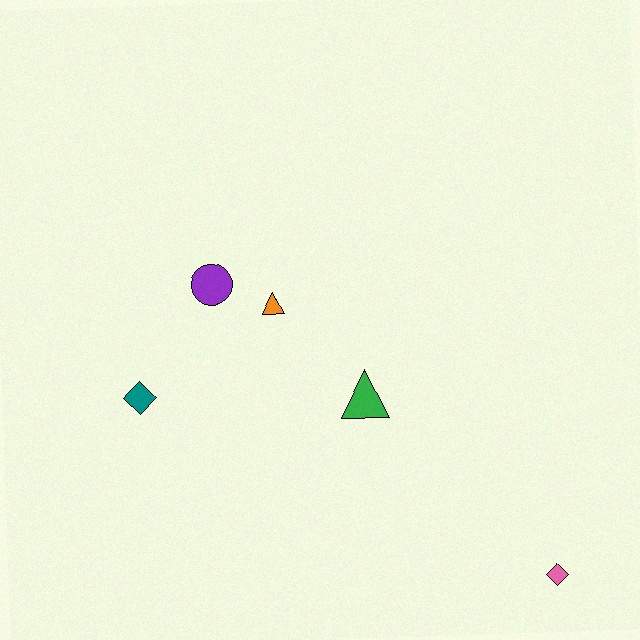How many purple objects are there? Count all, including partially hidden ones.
There is 1 purple object.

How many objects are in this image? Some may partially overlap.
There are 5 objects.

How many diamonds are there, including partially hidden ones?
There are 2 diamonds.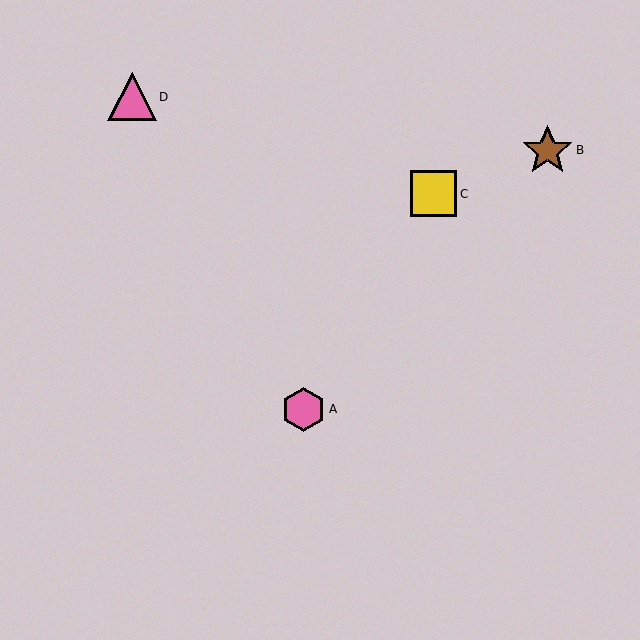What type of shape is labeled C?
Shape C is a yellow square.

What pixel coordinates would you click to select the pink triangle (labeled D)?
Click at (132, 97) to select the pink triangle D.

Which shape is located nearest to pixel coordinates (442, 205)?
The yellow square (labeled C) at (434, 194) is nearest to that location.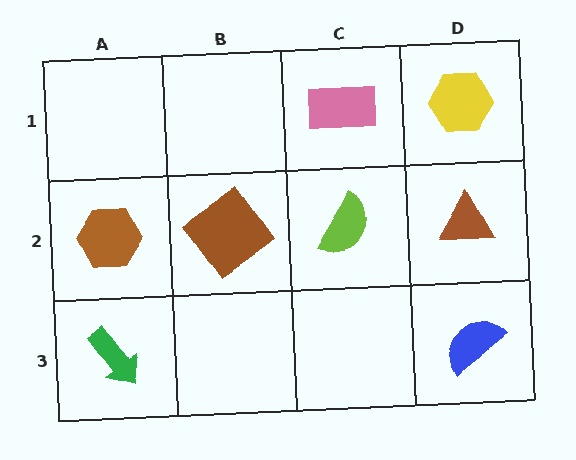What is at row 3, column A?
A green arrow.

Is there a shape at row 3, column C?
No, that cell is empty.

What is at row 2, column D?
A brown triangle.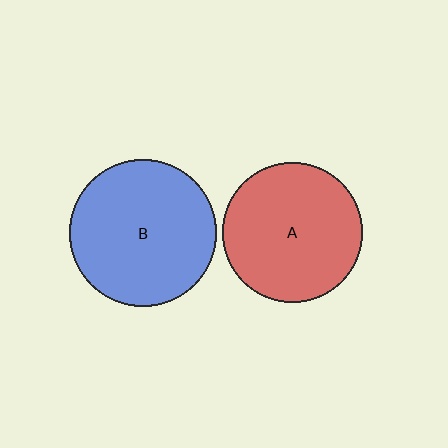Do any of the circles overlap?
No, none of the circles overlap.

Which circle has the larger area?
Circle B (blue).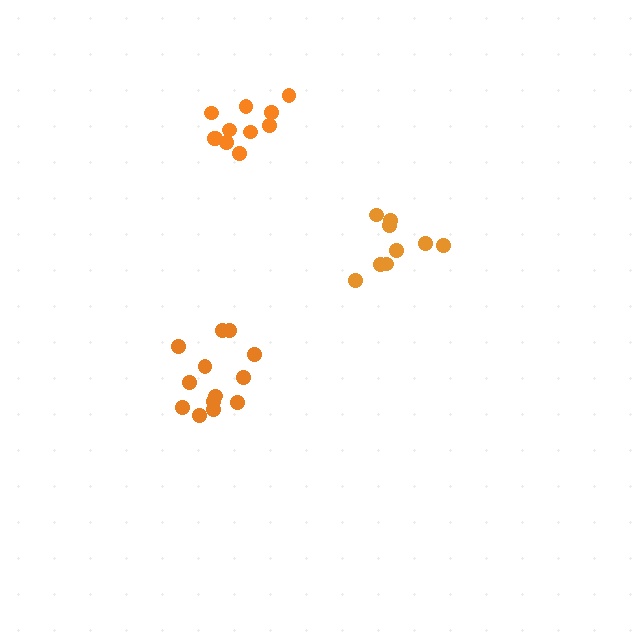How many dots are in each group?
Group 1: 9 dots, Group 2: 13 dots, Group 3: 11 dots (33 total).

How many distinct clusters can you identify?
There are 3 distinct clusters.